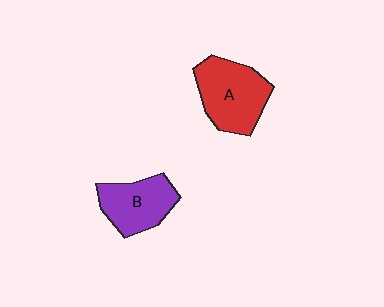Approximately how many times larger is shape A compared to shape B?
Approximately 1.2 times.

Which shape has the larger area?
Shape A (red).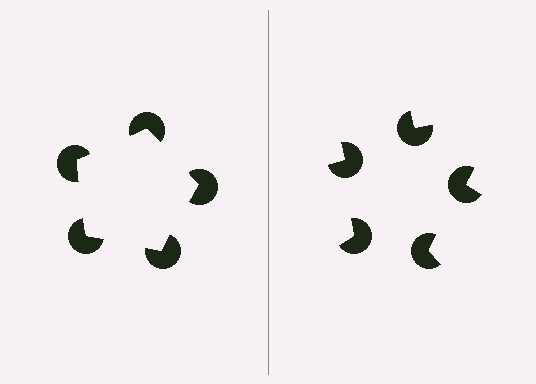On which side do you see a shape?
An illusory pentagon appears on the left side. On the right side the wedge cuts are rotated, so no coherent shape forms.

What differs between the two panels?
The pac-man discs are positioned identically on both sides; only the wedge orientations differ. On the left they align to a pentagon; on the right they are misaligned.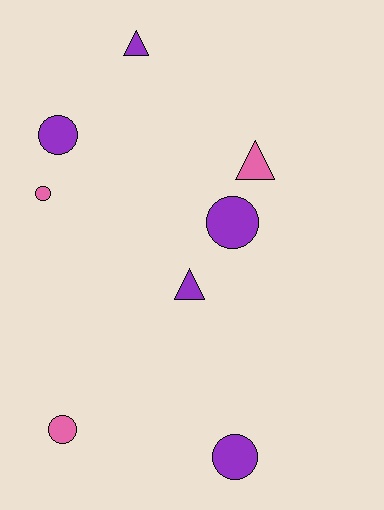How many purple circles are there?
There are 3 purple circles.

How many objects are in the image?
There are 8 objects.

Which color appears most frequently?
Purple, with 5 objects.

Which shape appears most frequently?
Circle, with 5 objects.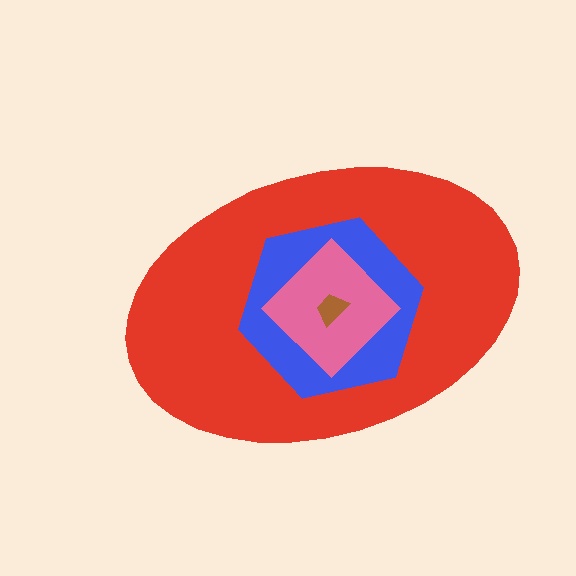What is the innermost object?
The brown trapezoid.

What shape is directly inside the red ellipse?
The blue hexagon.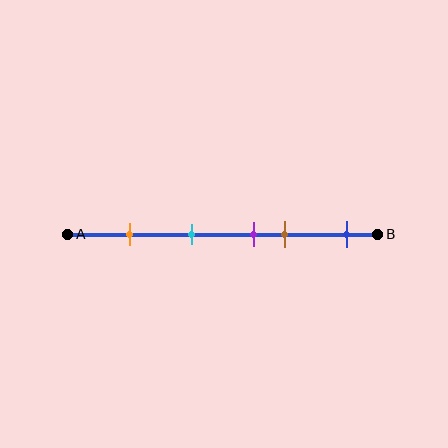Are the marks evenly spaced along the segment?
No, the marks are not evenly spaced.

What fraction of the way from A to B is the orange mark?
The orange mark is approximately 20% (0.2) of the way from A to B.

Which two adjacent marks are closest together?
The purple and brown marks are the closest adjacent pair.